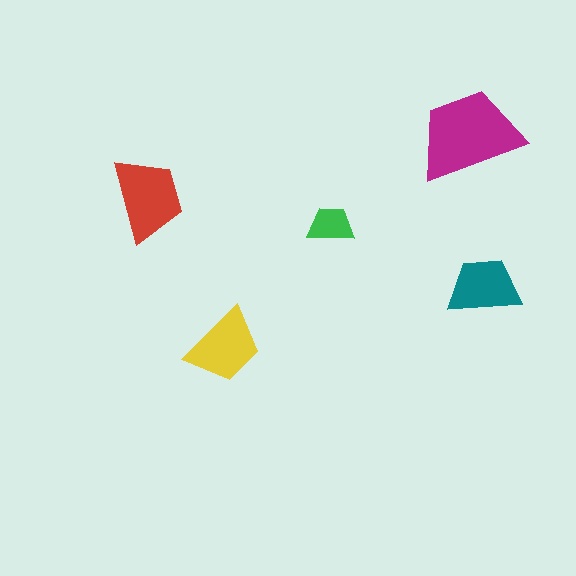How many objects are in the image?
There are 5 objects in the image.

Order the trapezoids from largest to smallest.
the magenta one, the red one, the yellow one, the teal one, the green one.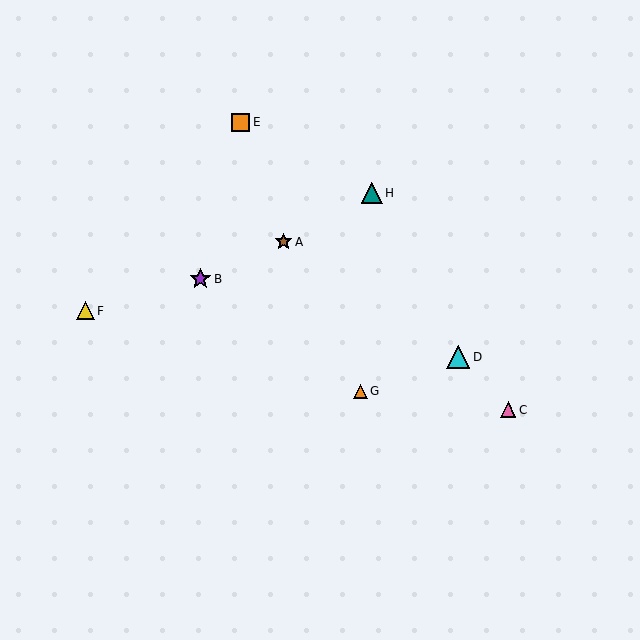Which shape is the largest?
The cyan triangle (labeled D) is the largest.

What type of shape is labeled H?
Shape H is a teal triangle.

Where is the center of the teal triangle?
The center of the teal triangle is at (372, 193).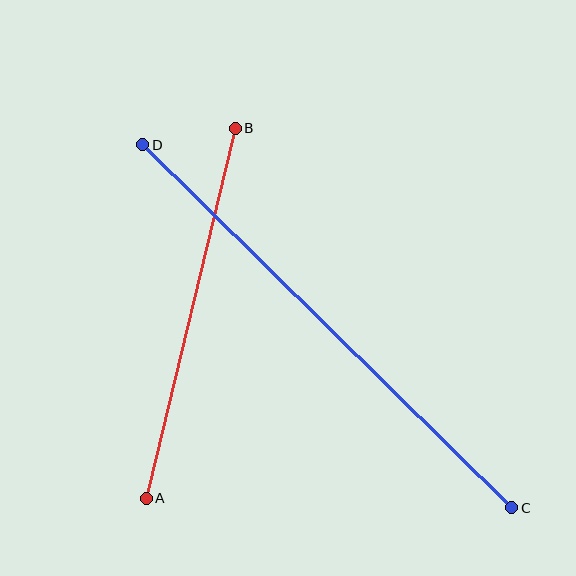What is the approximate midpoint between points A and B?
The midpoint is at approximately (191, 313) pixels.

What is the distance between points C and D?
The distance is approximately 517 pixels.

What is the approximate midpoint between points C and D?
The midpoint is at approximately (327, 326) pixels.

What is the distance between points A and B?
The distance is approximately 381 pixels.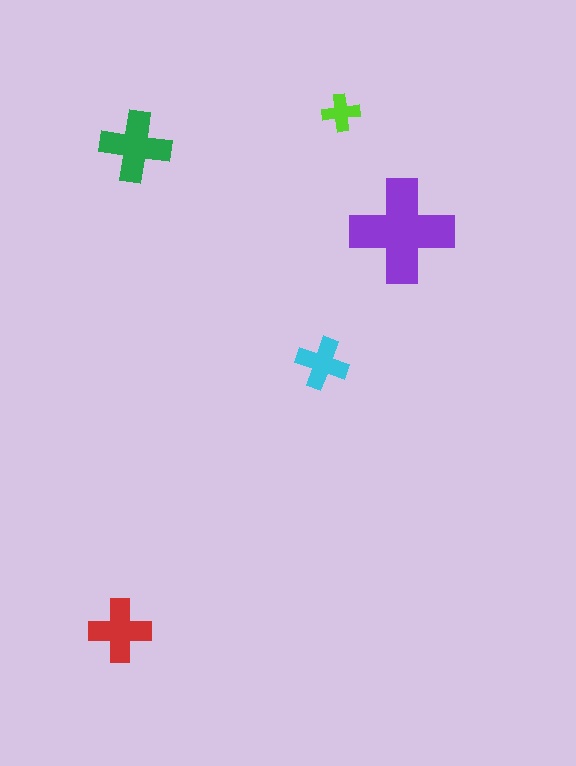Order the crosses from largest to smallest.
the purple one, the green one, the red one, the cyan one, the lime one.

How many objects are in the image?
There are 5 objects in the image.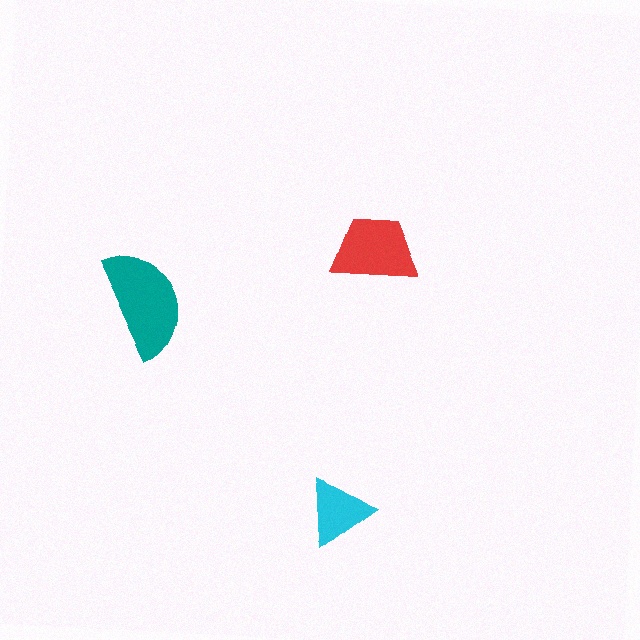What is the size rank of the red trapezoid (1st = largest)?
2nd.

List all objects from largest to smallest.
The teal semicircle, the red trapezoid, the cyan triangle.